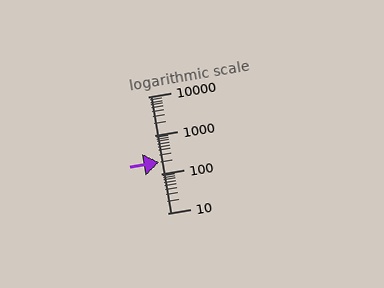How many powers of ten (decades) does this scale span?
The scale spans 3 decades, from 10 to 10000.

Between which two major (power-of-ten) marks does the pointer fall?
The pointer is between 100 and 1000.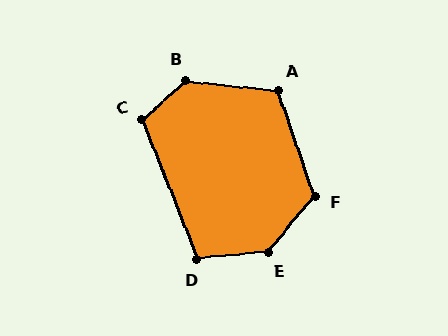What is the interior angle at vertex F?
Approximately 122 degrees (obtuse).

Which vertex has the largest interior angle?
E, at approximately 135 degrees.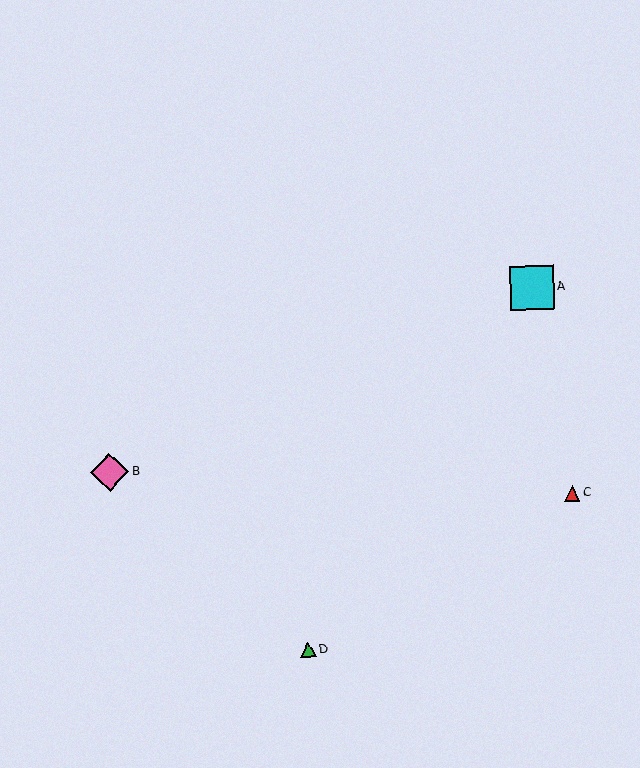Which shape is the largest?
The cyan square (labeled A) is the largest.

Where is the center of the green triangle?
The center of the green triangle is at (308, 650).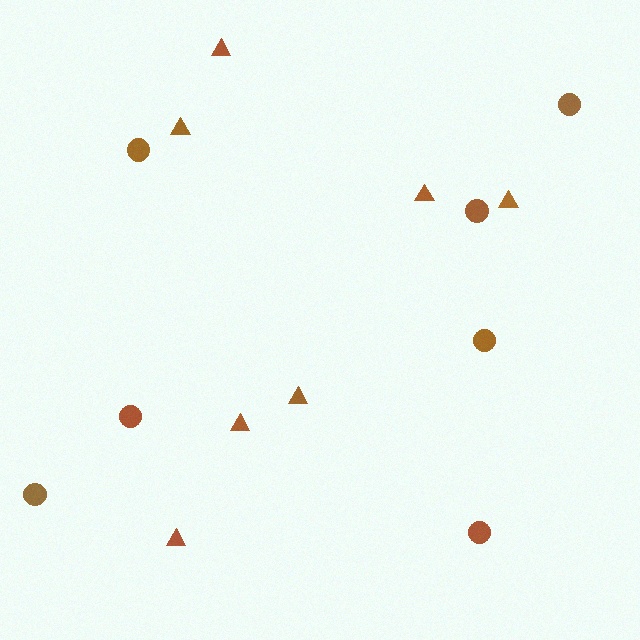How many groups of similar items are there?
There are 2 groups: one group of triangles (7) and one group of circles (7).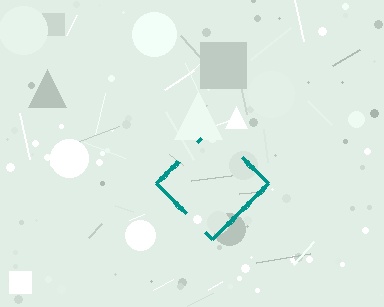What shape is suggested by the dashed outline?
The dashed outline suggests a diamond.